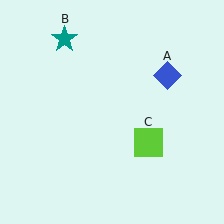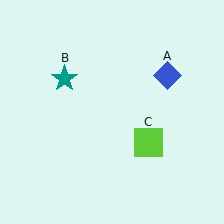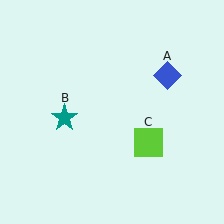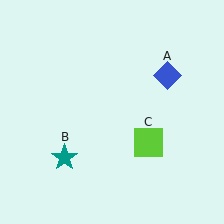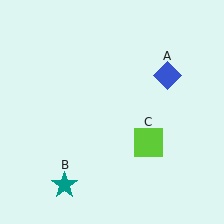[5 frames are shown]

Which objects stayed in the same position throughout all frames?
Blue diamond (object A) and lime square (object C) remained stationary.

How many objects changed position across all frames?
1 object changed position: teal star (object B).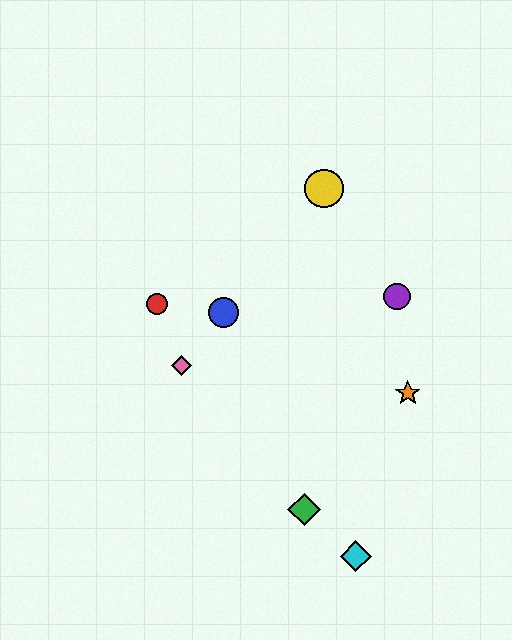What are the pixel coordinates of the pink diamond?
The pink diamond is at (182, 365).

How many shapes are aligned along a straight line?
3 shapes (the blue circle, the yellow circle, the pink diamond) are aligned along a straight line.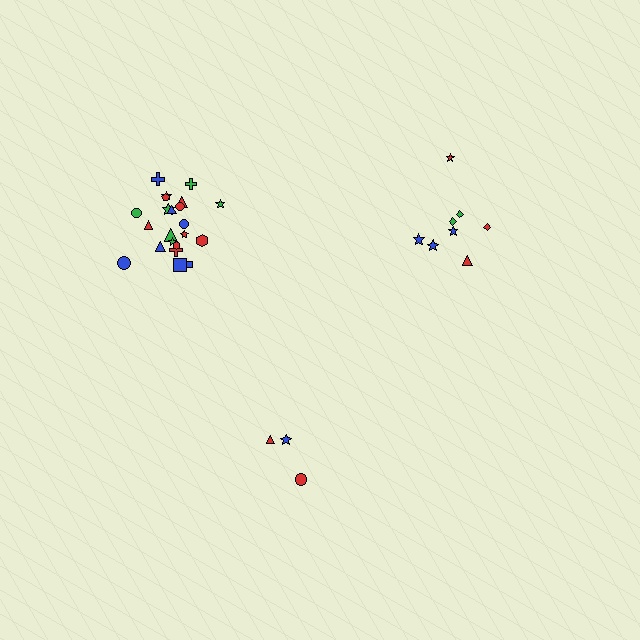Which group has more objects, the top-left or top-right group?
The top-left group.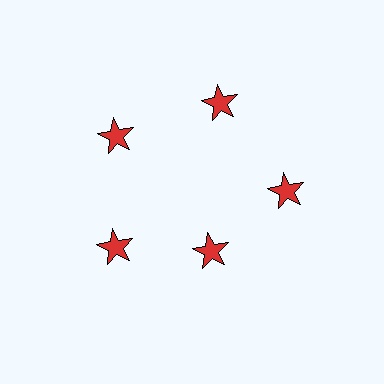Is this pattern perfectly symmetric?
No. The 5 red stars are arranged in a ring, but one element near the 5 o'clock position is pulled inward toward the center, breaking the 5-fold rotational symmetry.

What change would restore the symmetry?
The symmetry would be restored by moving it outward, back onto the ring so that all 5 stars sit at equal angles and equal distance from the center.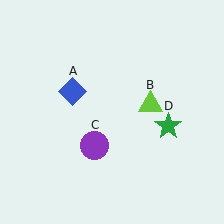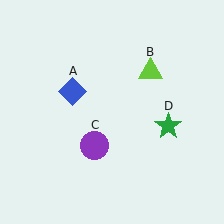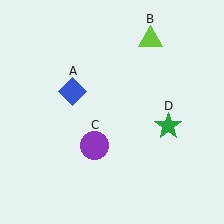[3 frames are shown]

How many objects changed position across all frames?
1 object changed position: lime triangle (object B).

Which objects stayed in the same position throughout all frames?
Blue diamond (object A) and purple circle (object C) and green star (object D) remained stationary.